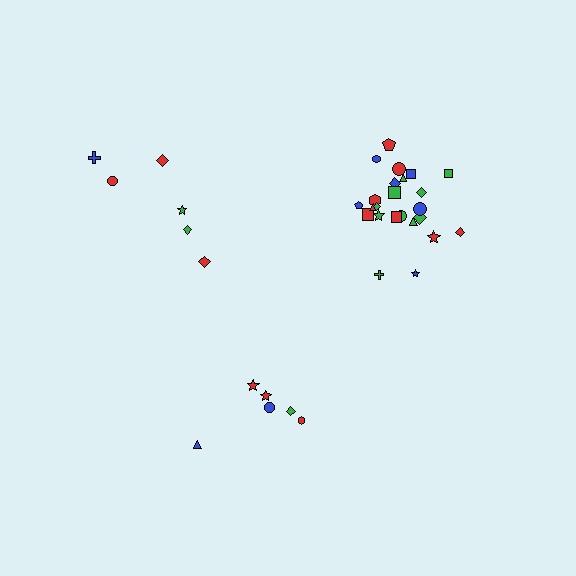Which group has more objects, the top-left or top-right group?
The top-right group.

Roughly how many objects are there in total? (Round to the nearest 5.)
Roughly 35 objects in total.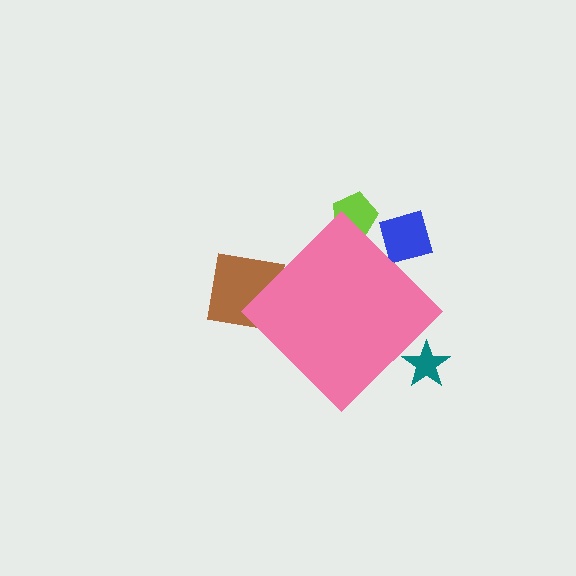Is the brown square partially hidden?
Yes, the brown square is partially hidden behind the pink diamond.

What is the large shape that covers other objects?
A pink diamond.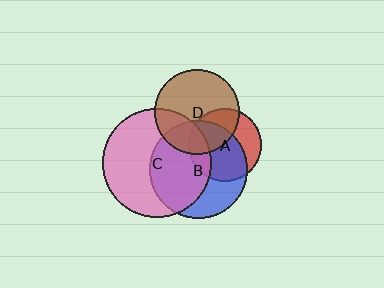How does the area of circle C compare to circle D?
Approximately 1.6 times.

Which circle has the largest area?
Circle C (pink).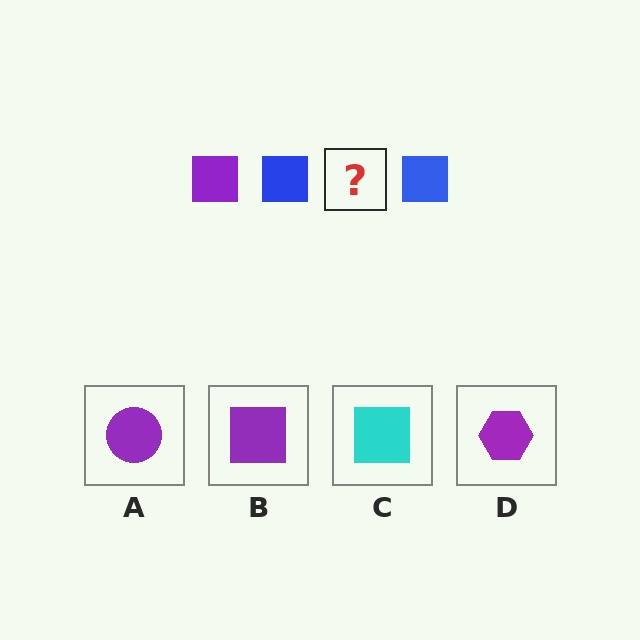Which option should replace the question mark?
Option B.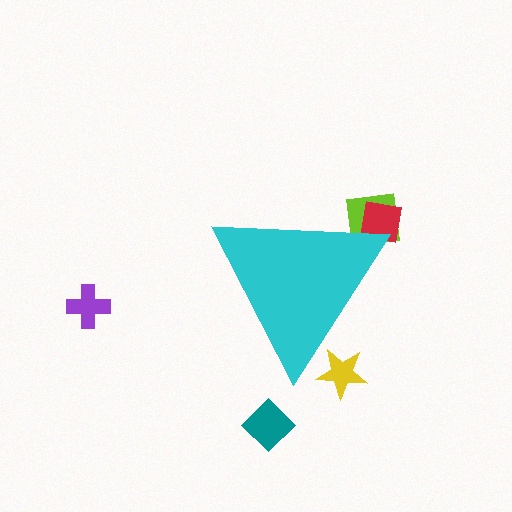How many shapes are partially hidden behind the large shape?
3 shapes are partially hidden.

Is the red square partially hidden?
Yes, the red square is partially hidden behind the cyan triangle.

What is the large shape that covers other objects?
A cyan triangle.